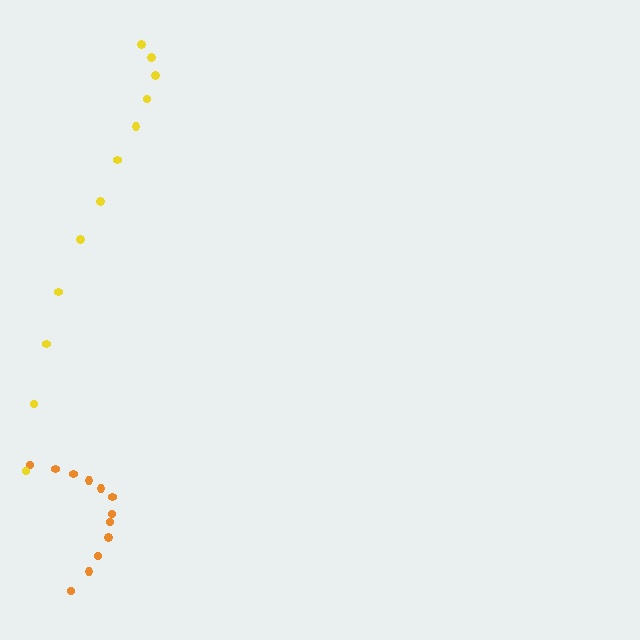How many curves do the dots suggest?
There are 2 distinct paths.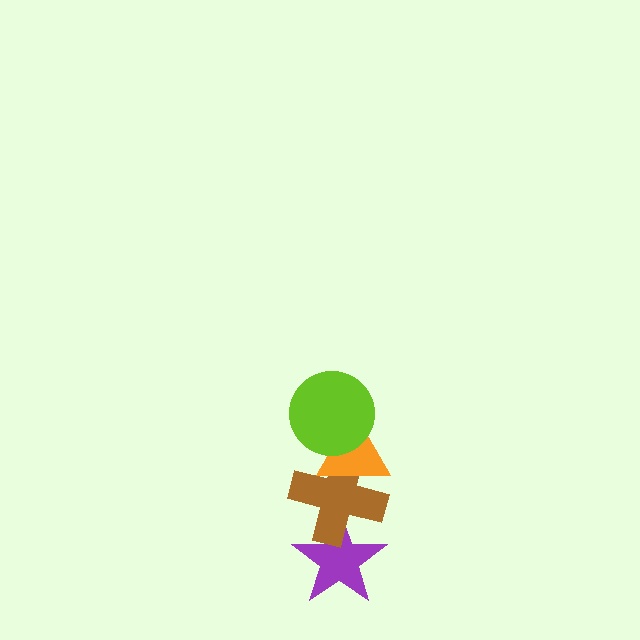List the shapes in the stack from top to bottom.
From top to bottom: the lime circle, the orange triangle, the brown cross, the purple star.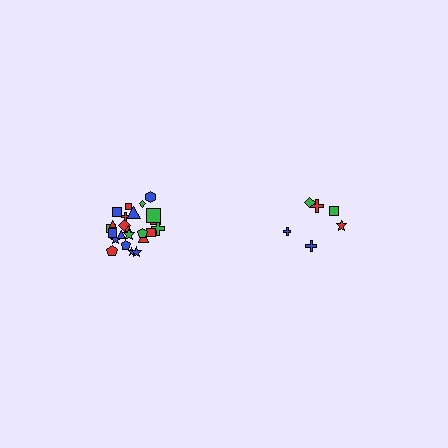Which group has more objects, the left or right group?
The left group.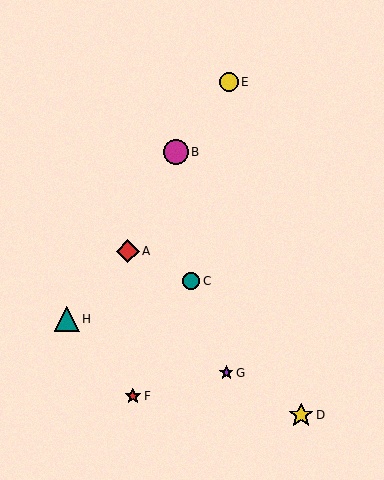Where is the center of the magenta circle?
The center of the magenta circle is at (176, 152).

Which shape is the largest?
The teal triangle (labeled H) is the largest.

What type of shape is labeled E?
Shape E is a yellow circle.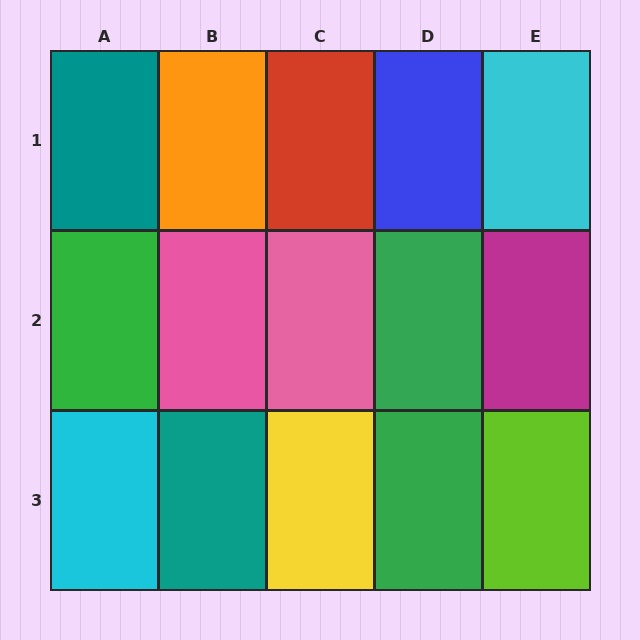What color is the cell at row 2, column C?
Pink.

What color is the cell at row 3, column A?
Cyan.